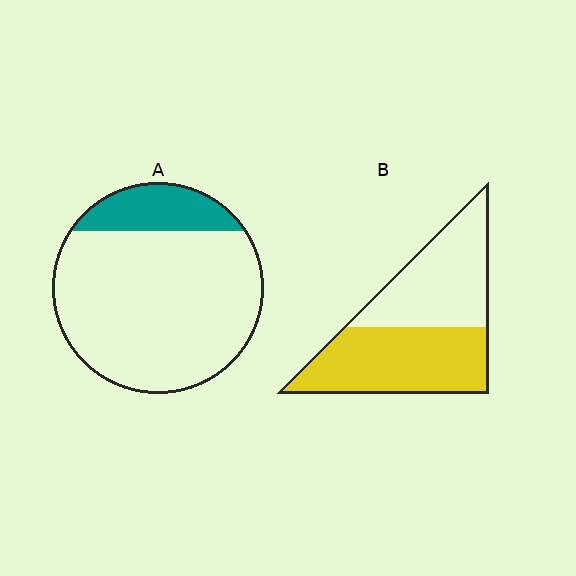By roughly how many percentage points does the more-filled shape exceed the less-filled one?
By roughly 35 percentage points (B over A).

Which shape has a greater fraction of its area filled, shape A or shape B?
Shape B.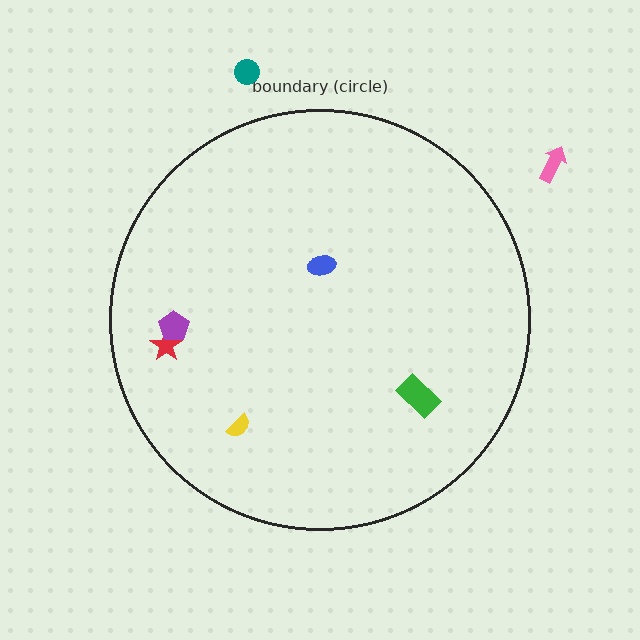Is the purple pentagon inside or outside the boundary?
Inside.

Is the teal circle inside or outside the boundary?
Outside.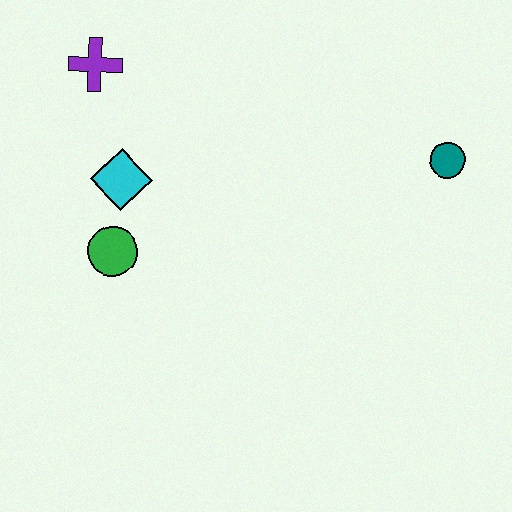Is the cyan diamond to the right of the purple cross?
Yes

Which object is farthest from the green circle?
The teal circle is farthest from the green circle.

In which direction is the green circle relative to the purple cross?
The green circle is below the purple cross.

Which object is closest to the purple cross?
The cyan diamond is closest to the purple cross.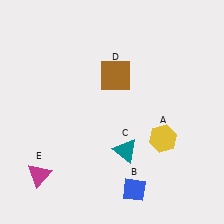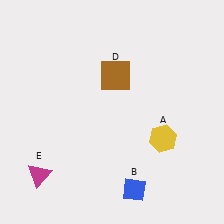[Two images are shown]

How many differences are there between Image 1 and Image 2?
There is 1 difference between the two images.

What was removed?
The teal triangle (C) was removed in Image 2.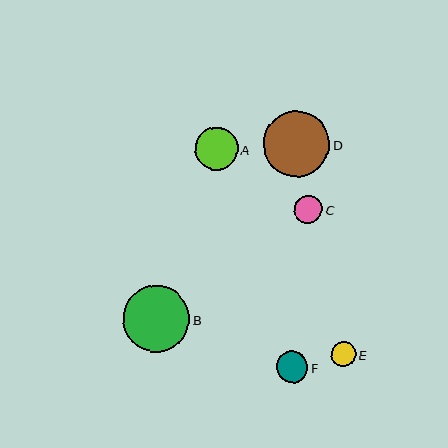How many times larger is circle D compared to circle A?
Circle D is approximately 1.5 times the size of circle A.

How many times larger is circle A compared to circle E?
Circle A is approximately 1.8 times the size of circle E.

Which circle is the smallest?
Circle E is the smallest with a size of approximately 24 pixels.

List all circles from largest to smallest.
From largest to smallest: B, D, A, F, C, E.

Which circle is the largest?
Circle B is the largest with a size of approximately 66 pixels.